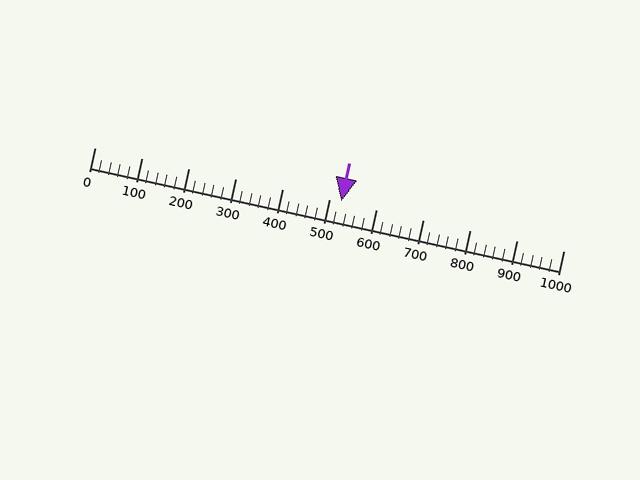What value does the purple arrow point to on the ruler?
The purple arrow points to approximately 526.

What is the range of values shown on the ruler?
The ruler shows values from 0 to 1000.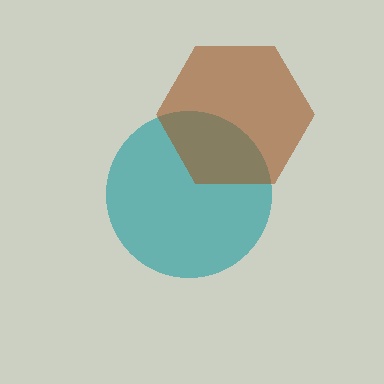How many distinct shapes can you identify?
There are 2 distinct shapes: a teal circle, a brown hexagon.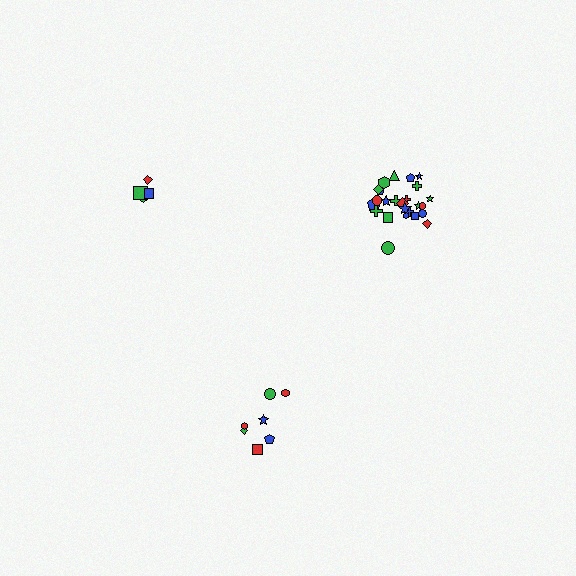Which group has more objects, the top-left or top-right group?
The top-right group.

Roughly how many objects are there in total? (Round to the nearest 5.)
Roughly 35 objects in total.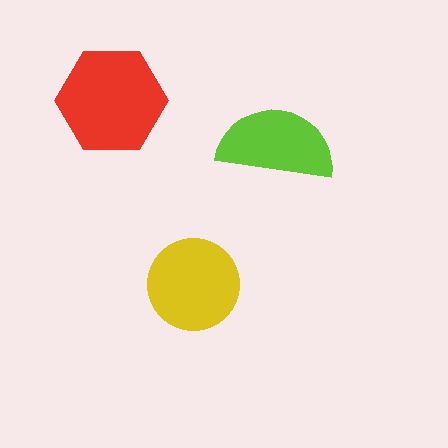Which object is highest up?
The red hexagon is topmost.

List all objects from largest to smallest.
The red hexagon, the yellow circle, the lime semicircle.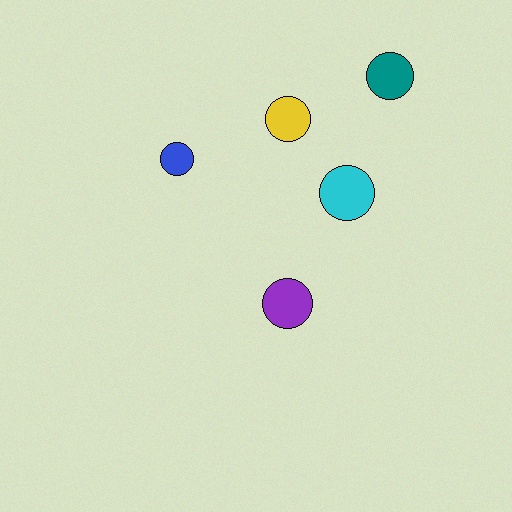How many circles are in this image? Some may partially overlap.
There are 5 circles.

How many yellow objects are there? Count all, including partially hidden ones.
There is 1 yellow object.